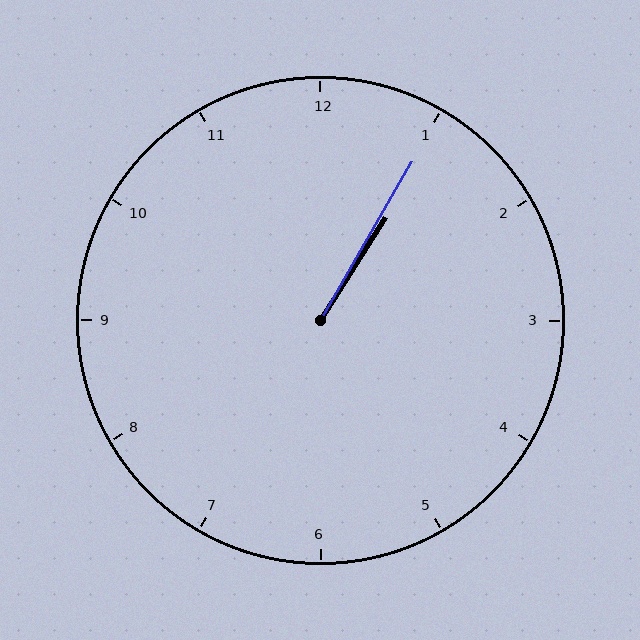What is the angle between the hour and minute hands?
Approximately 2 degrees.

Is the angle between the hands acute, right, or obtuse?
It is acute.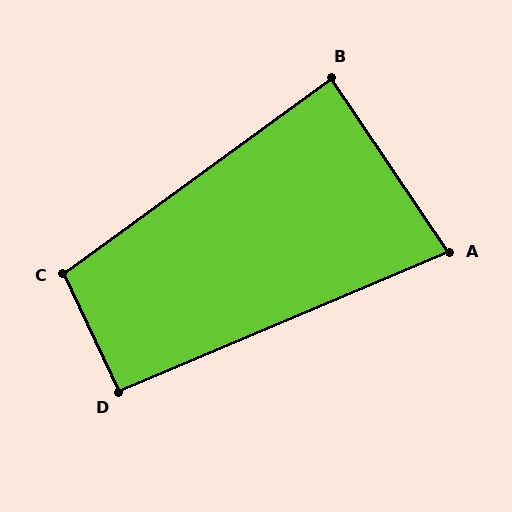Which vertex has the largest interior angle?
C, at approximately 101 degrees.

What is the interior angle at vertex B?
Approximately 88 degrees (approximately right).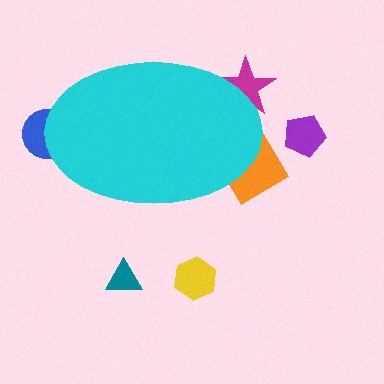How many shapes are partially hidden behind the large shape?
3 shapes are partially hidden.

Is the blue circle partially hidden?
Yes, the blue circle is partially hidden behind the cyan ellipse.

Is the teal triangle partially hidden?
No, the teal triangle is fully visible.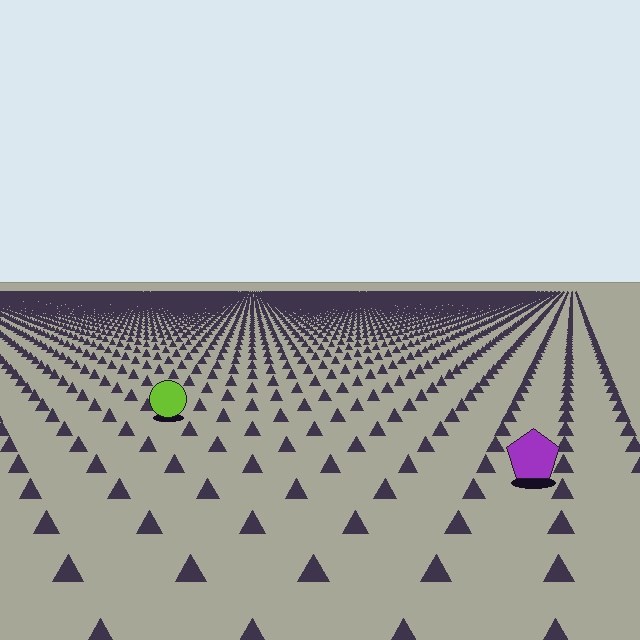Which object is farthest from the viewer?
The lime circle is farthest from the viewer. It appears smaller and the ground texture around it is denser.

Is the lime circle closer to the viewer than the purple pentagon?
No. The purple pentagon is closer — you can tell from the texture gradient: the ground texture is coarser near it.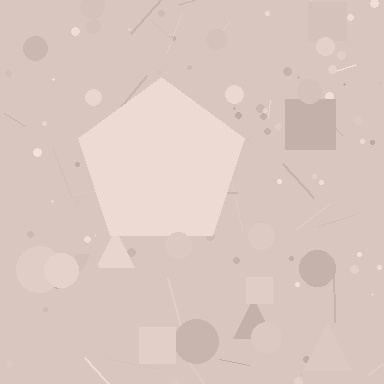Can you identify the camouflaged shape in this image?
The camouflaged shape is a pentagon.